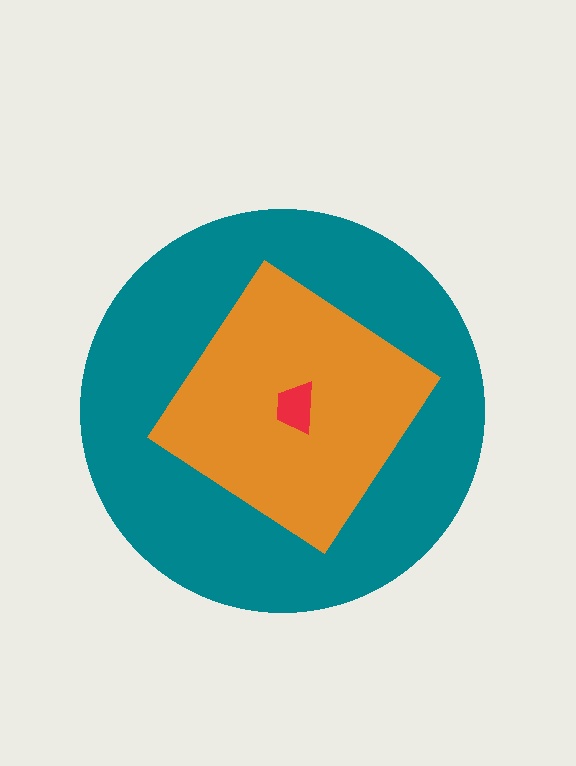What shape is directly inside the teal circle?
The orange diamond.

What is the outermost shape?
The teal circle.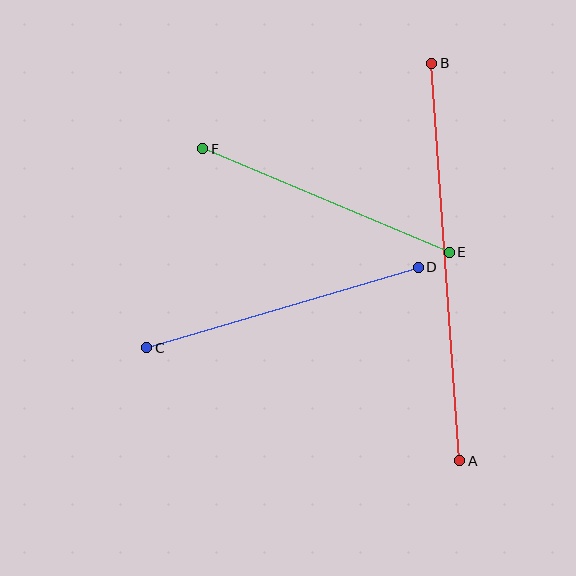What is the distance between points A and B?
The distance is approximately 399 pixels.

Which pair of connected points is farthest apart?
Points A and B are farthest apart.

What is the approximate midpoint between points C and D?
The midpoint is at approximately (282, 308) pixels.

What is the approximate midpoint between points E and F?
The midpoint is at approximately (326, 201) pixels.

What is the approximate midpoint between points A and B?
The midpoint is at approximately (446, 262) pixels.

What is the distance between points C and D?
The distance is approximately 283 pixels.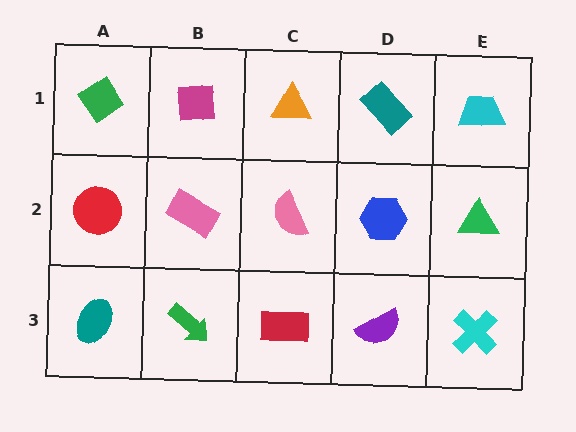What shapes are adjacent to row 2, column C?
An orange triangle (row 1, column C), a red rectangle (row 3, column C), a pink rectangle (row 2, column B), a blue hexagon (row 2, column D).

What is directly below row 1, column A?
A red circle.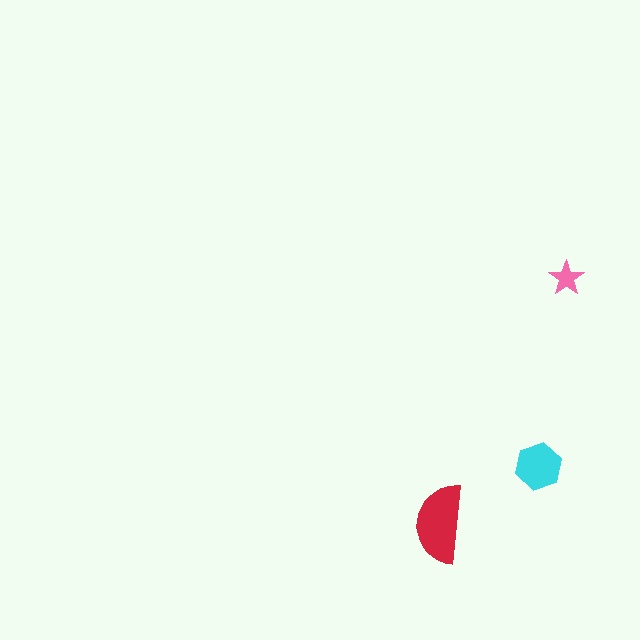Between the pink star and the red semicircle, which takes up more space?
The red semicircle.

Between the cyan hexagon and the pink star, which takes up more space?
The cyan hexagon.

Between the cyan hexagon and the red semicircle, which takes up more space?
The red semicircle.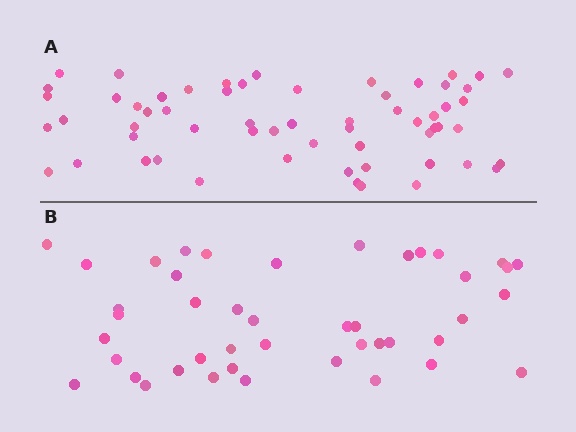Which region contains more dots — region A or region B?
Region A (the top region) has more dots.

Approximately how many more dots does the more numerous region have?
Region A has approximately 15 more dots than region B.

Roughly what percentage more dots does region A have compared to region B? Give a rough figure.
About 35% more.